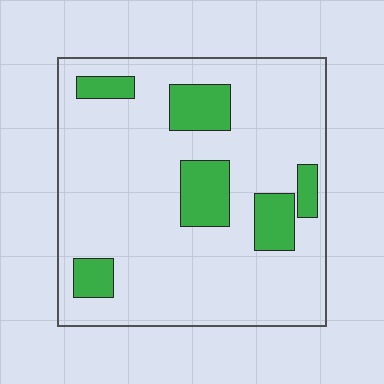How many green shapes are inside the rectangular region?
6.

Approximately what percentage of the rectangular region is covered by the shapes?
Approximately 20%.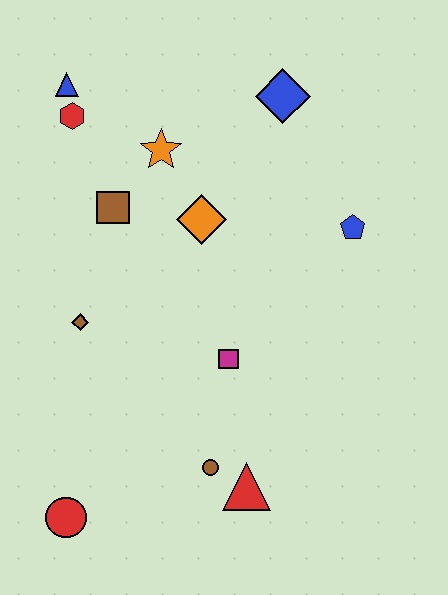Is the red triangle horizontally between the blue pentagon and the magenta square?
Yes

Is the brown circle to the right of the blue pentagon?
No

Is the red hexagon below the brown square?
No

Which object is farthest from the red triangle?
The blue triangle is farthest from the red triangle.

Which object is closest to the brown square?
The orange star is closest to the brown square.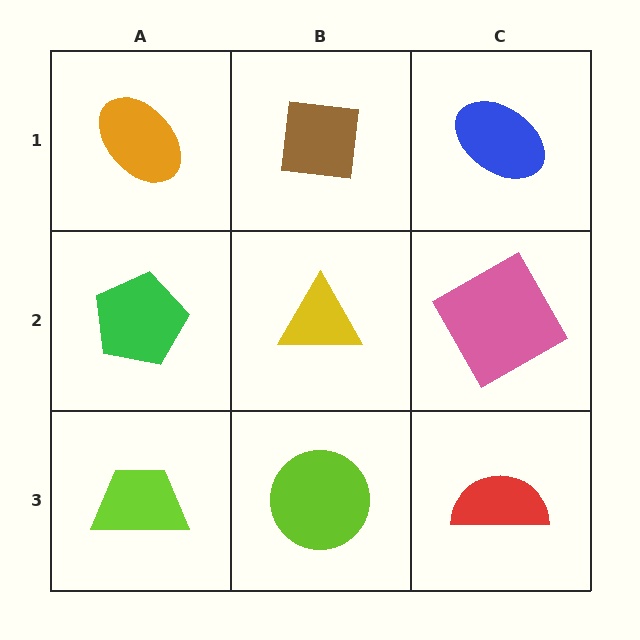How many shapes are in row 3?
3 shapes.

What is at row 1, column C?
A blue ellipse.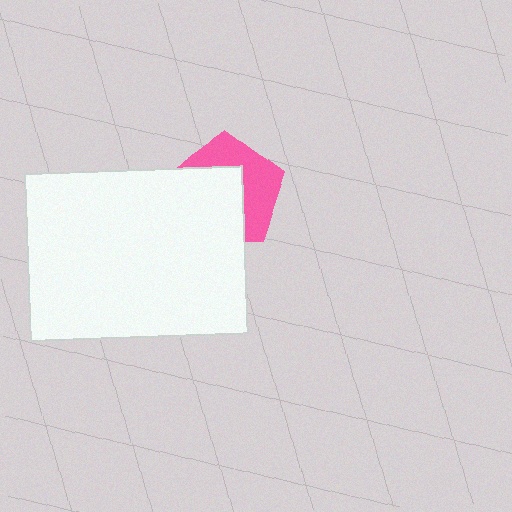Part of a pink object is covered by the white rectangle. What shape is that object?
It is a pentagon.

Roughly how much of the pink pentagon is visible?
About half of it is visible (roughly 46%).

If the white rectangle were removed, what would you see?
You would see the complete pink pentagon.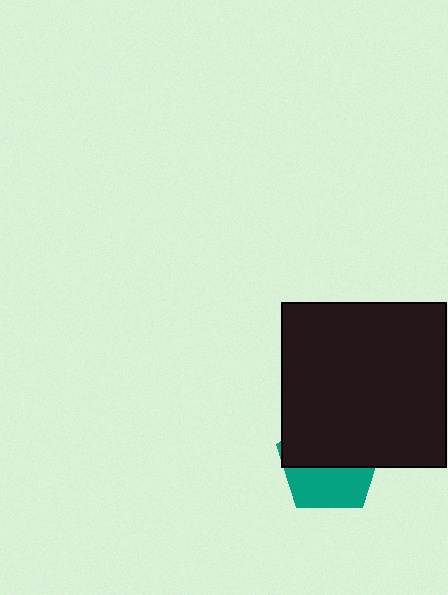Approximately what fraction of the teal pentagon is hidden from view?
Roughly 57% of the teal pentagon is hidden behind the black square.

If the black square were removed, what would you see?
You would see the complete teal pentagon.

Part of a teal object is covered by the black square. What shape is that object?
It is a pentagon.